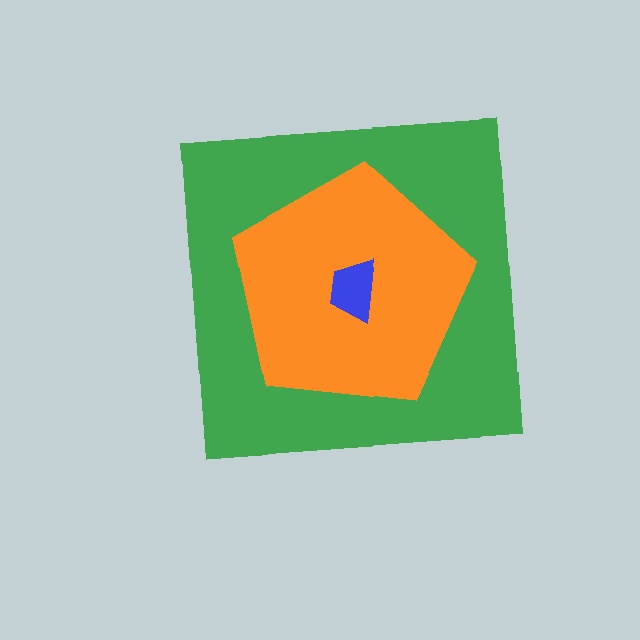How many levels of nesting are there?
3.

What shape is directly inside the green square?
The orange pentagon.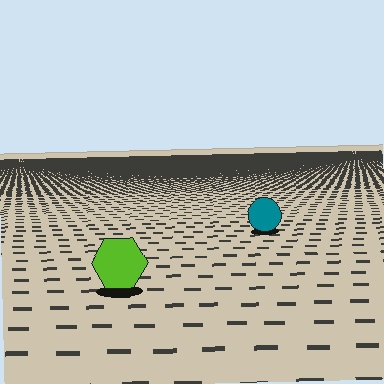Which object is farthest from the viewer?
The teal circle is farthest from the viewer. It appears smaller and the ground texture around it is denser.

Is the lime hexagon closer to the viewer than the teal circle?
Yes. The lime hexagon is closer — you can tell from the texture gradient: the ground texture is coarser near it.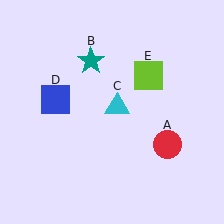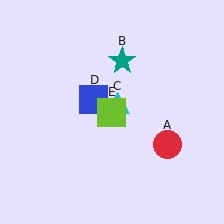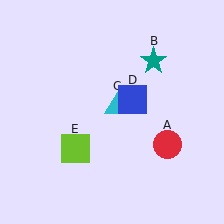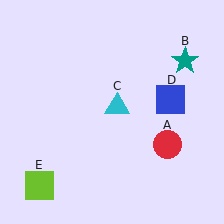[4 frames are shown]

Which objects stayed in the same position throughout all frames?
Red circle (object A) and cyan triangle (object C) remained stationary.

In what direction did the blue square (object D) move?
The blue square (object D) moved right.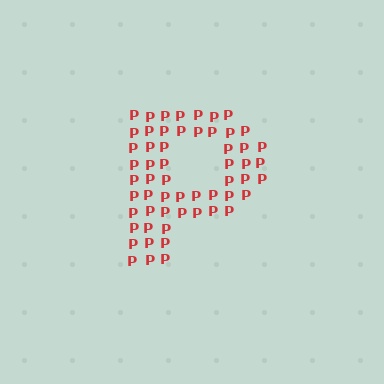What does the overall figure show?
The overall figure shows the letter P.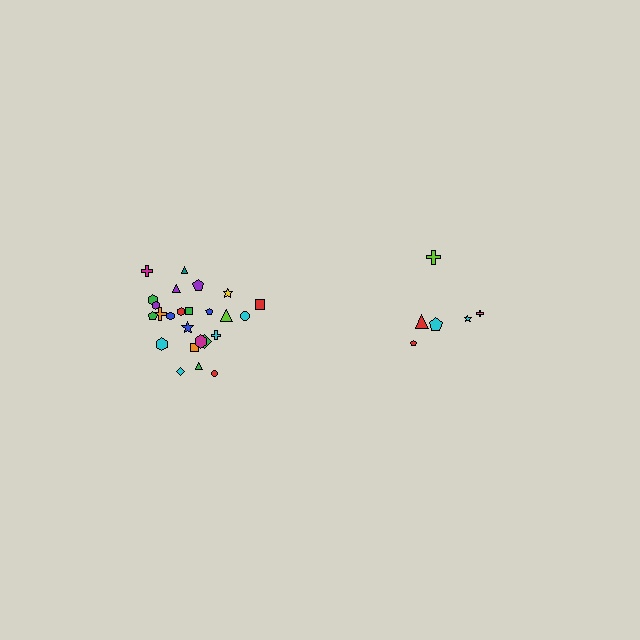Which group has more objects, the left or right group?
The left group.